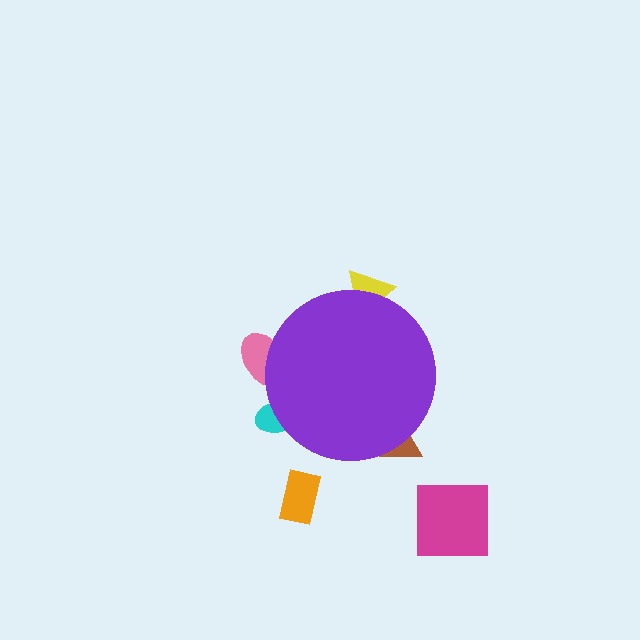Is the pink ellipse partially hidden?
Yes, the pink ellipse is partially hidden behind the purple circle.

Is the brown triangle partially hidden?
Yes, the brown triangle is partially hidden behind the purple circle.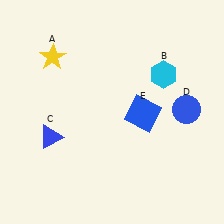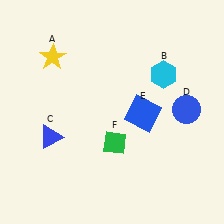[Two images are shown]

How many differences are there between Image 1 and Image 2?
There is 1 difference between the two images.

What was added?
A green diamond (F) was added in Image 2.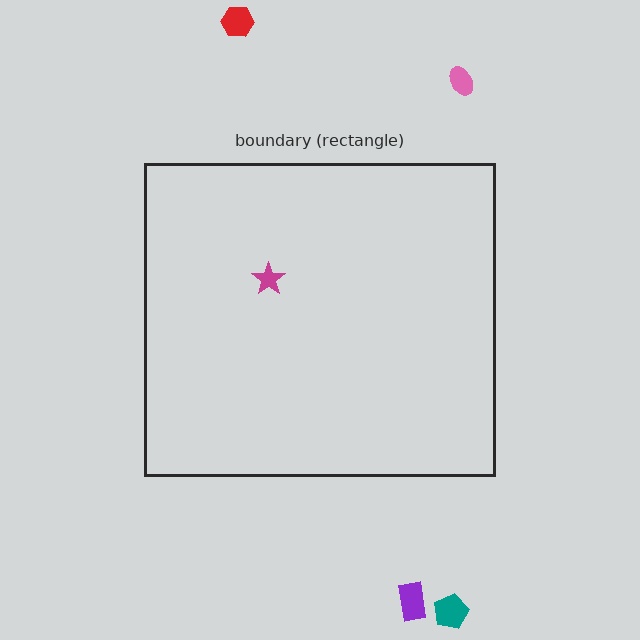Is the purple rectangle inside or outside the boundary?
Outside.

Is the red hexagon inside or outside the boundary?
Outside.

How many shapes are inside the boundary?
1 inside, 4 outside.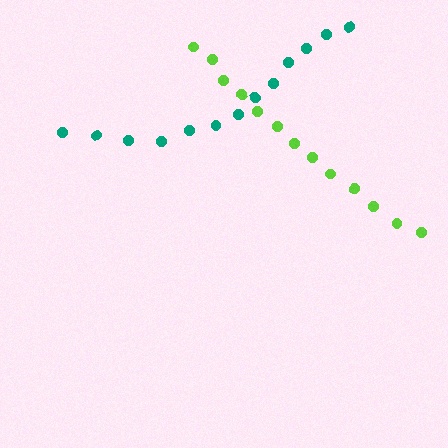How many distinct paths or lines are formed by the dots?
There are 2 distinct paths.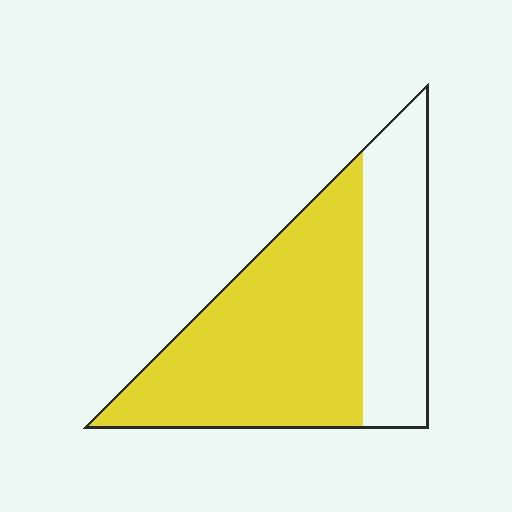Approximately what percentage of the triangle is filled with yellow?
Approximately 65%.